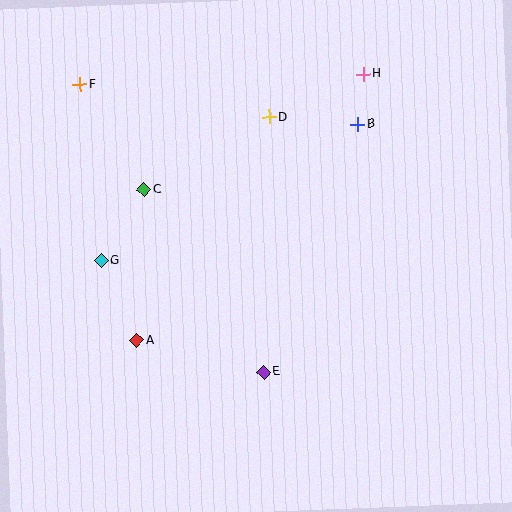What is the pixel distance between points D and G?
The distance between D and G is 221 pixels.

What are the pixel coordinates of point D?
Point D is at (269, 117).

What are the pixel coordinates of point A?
Point A is at (137, 340).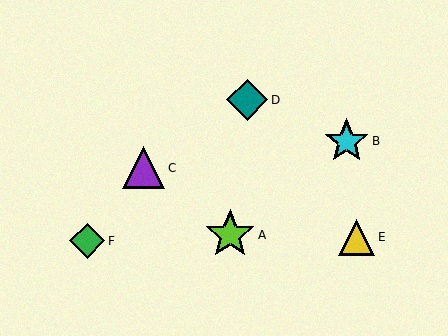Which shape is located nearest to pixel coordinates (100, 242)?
The green diamond (labeled F) at (87, 241) is nearest to that location.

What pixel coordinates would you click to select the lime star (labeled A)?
Click at (230, 235) to select the lime star A.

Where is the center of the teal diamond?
The center of the teal diamond is at (247, 100).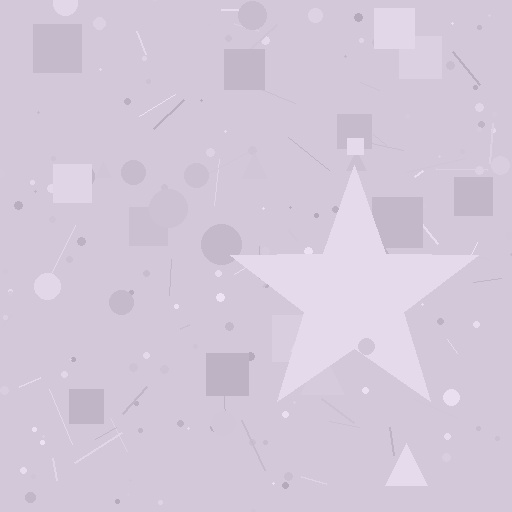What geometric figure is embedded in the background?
A star is embedded in the background.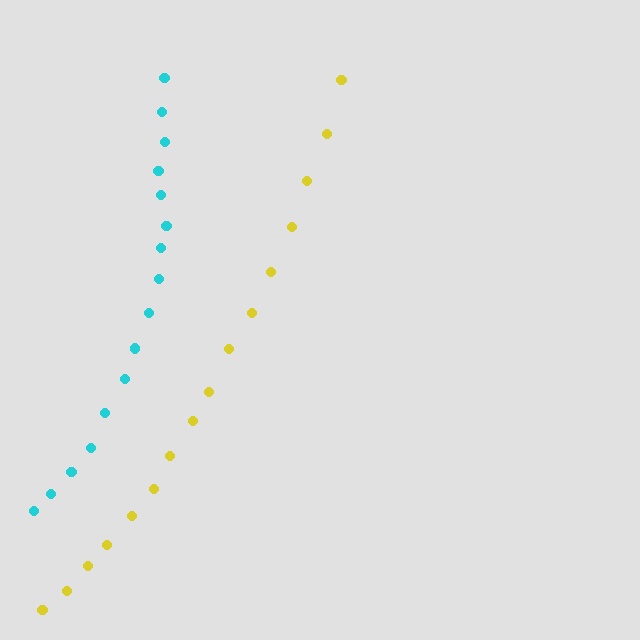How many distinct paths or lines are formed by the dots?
There are 2 distinct paths.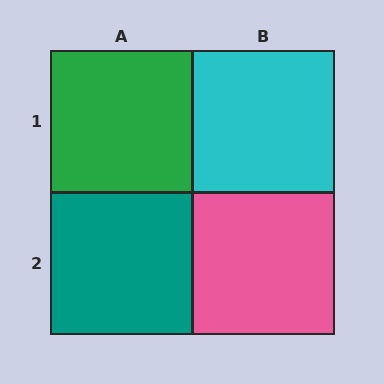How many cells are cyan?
1 cell is cyan.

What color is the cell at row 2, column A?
Teal.